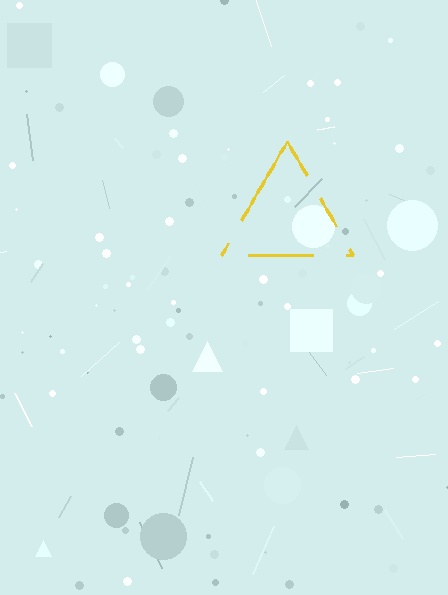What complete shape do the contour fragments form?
The contour fragments form a triangle.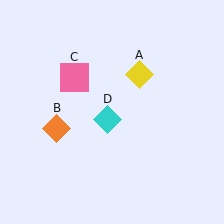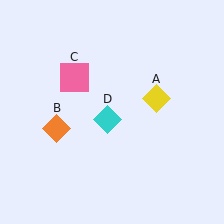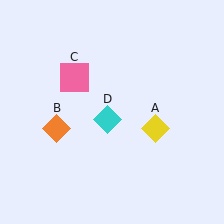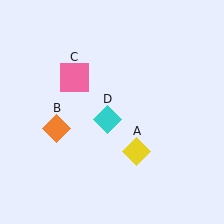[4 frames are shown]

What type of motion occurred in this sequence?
The yellow diamond (object A) rotated clockwise around the center of the scene.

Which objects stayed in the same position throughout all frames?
Orange diamond (object B) and pink square (object C) and cyan diamond (object D) remained stationary.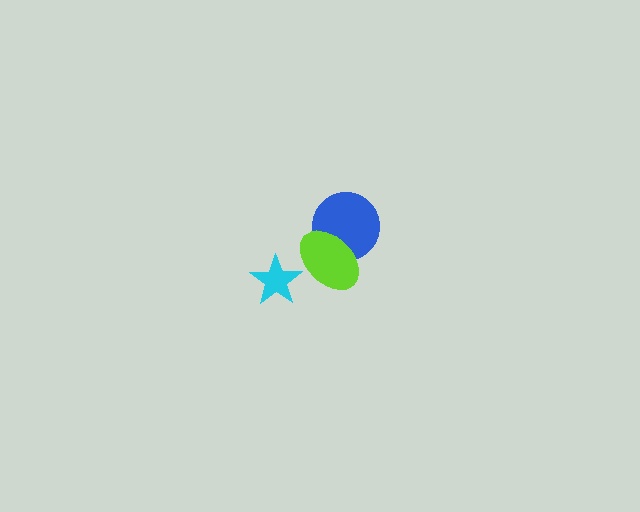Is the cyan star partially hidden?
No, no other shape covers it.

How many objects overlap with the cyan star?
0 objects overlap with the cyan star.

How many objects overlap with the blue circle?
1 object overlaps with the blue circle.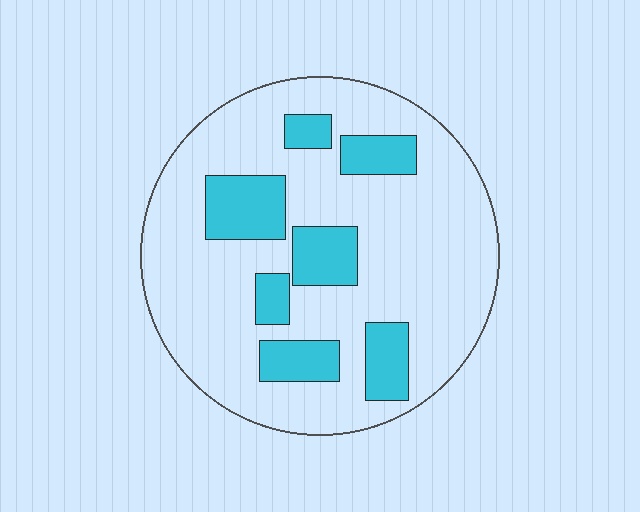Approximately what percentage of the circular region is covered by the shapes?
Approximately 20%.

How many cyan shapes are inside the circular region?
7.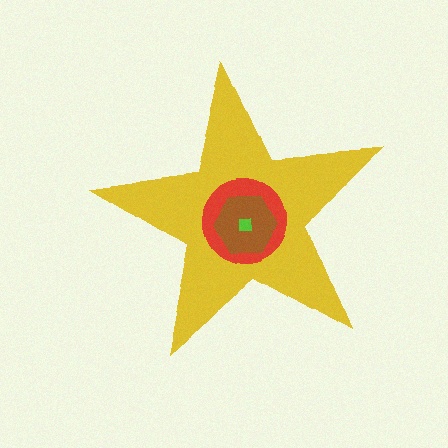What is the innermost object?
The lime square.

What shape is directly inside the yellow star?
The red circle.